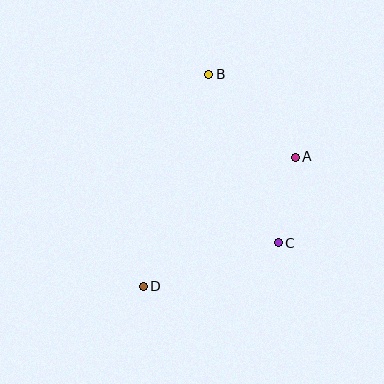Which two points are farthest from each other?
Points B and D are farthest from each other.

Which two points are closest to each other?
Points A and C are closest to each other.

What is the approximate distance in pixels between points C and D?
The distance between C and D is approximately 142 pixels.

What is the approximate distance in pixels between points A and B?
The distance between A and B is approximately 119 pixels.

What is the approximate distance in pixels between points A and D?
The distance between A and D is approximately 200 pixels.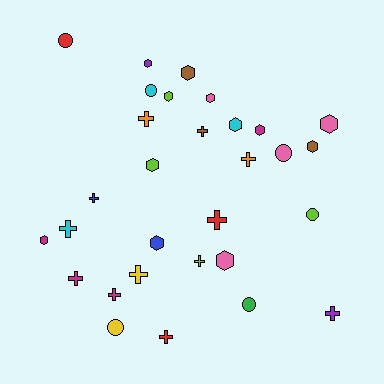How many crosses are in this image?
There are 12 crosses.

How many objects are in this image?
There are 30 objects.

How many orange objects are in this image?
There are 2 orange objects.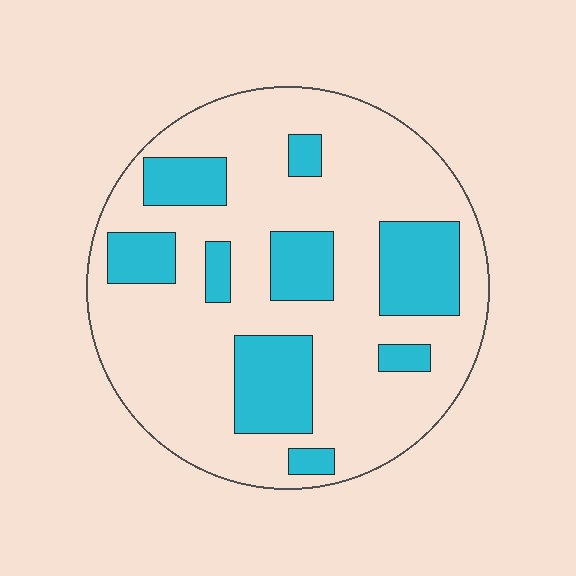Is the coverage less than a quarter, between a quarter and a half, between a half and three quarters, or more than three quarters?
Between a quarter and a half.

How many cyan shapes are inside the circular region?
9.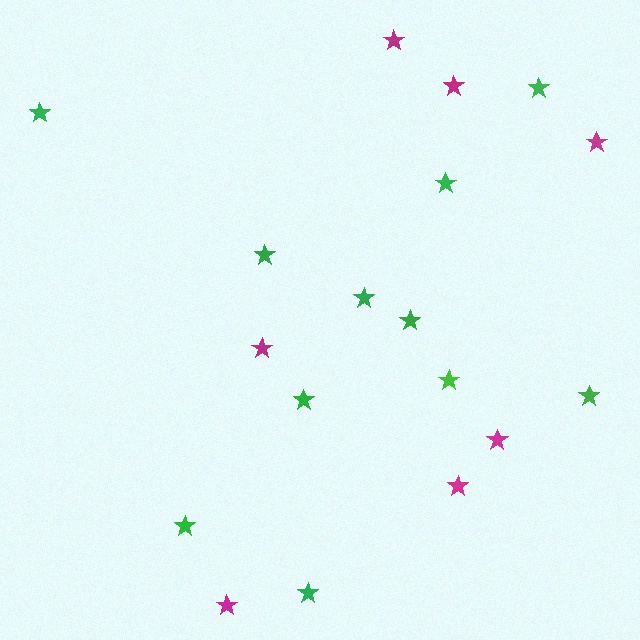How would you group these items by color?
There are 2 groups: one group of green stars (11) and one group of magenta stars (7).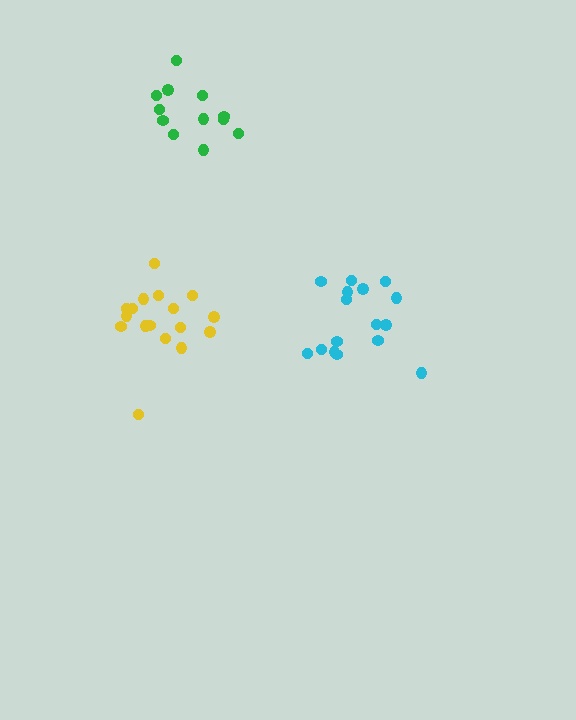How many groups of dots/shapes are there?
There are 3 groups.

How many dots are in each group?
Group 1: 16 dots, Group 2: 17 dots, Group 3: 12 dots (45 total).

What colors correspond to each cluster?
The clusters are colored: cyan, yellow, green.